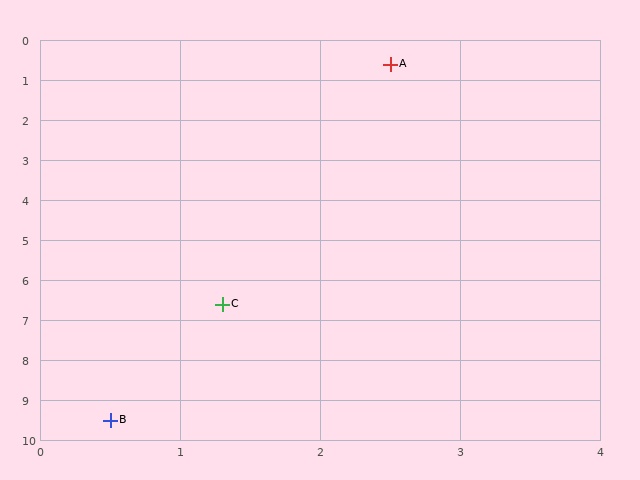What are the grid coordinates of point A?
Point A is at approximately (2.5, 0.6).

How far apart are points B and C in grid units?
Points B and C are about 3.0 grid units apart.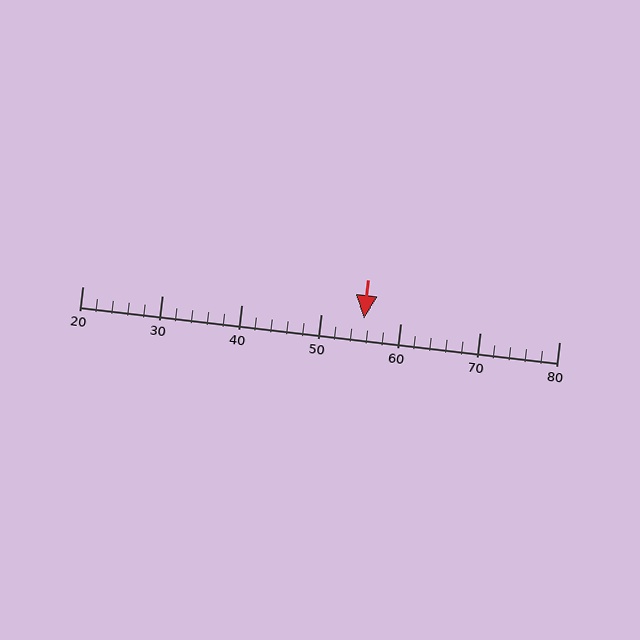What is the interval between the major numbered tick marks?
The major tick marks are spaced 10 units apart.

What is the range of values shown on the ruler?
The ruler shows values from 20 to 80.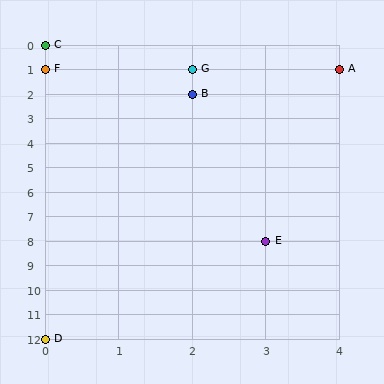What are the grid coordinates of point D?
Point D is at grid coordinates (0, 12).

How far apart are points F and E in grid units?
Points F and E are 3 columns and 7 rows apart (about 7.6 grid units diagonally).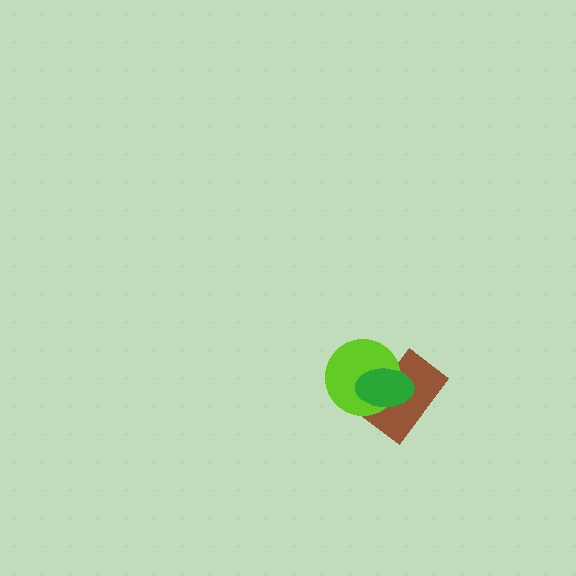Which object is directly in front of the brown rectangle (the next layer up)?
The lime circle is directly in front of the brown rectangle.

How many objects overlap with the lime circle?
2 objects overlap with the lime circle.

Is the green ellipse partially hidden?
No, no other shape covers it.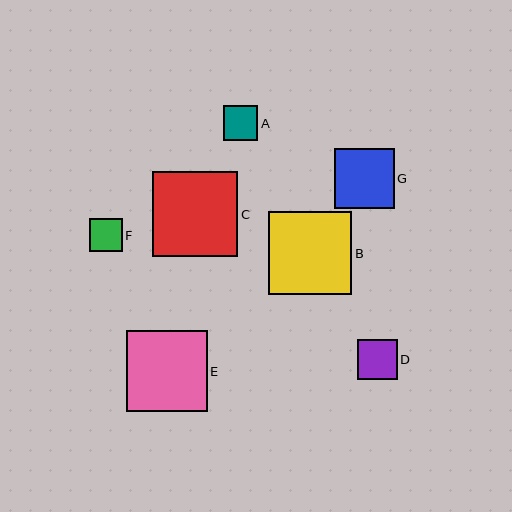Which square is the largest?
Square C is the largest with a size of approximately 85 pixels.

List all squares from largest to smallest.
From largest to smallest: C, B, E, G, D, A, F.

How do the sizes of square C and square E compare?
Square C and square E are approximately the same size.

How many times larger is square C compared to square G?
Square C is approximately 1.4 times the size of square G.